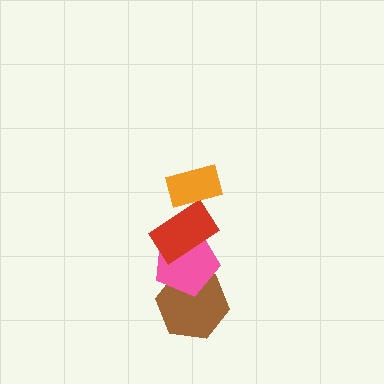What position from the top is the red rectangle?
The red rectangle is 2nd from the top.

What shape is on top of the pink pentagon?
The red rectangle is on top of the pink pentagon.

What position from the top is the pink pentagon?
The pink pentagon is 3rd from the top.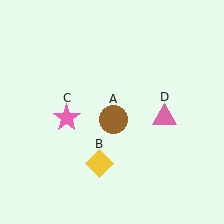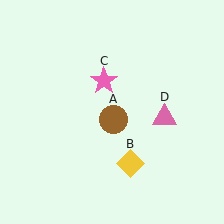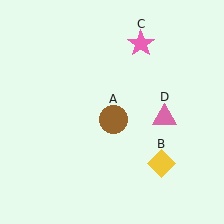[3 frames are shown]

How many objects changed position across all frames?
2 objects changed position: yellow diamond (object B), pink star (object C).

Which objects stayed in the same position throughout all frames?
Brown circle (object A) and pink triangle (object D) remained stationary.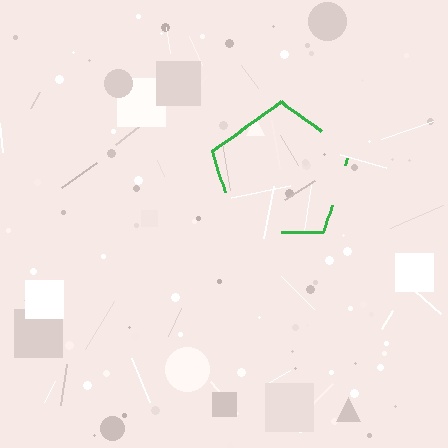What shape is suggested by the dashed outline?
The dashed outline suggests a pentagon.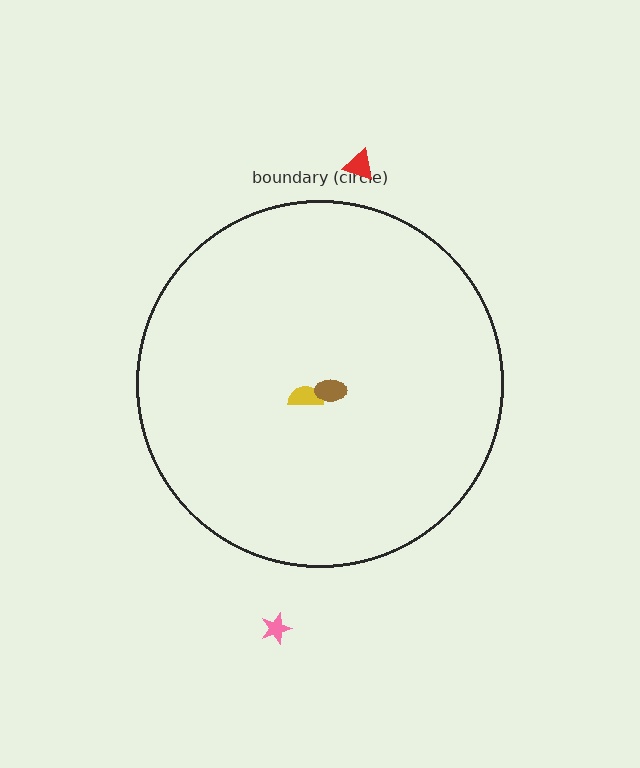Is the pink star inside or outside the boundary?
Outside.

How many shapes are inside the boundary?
2 inside, 2 outside.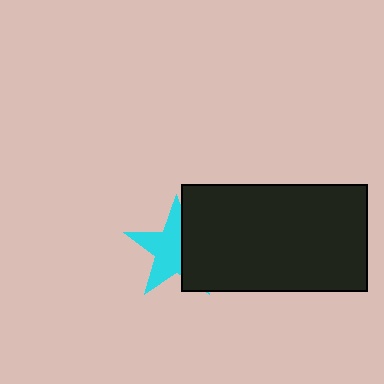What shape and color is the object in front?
The object in front is a black rectangle.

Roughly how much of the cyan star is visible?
About half of it is visible (roughly 60%).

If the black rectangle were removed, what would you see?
You would see the complete cyan star.